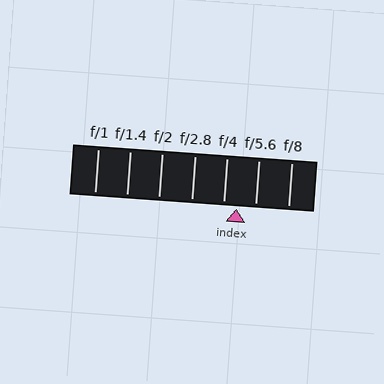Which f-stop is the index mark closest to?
The index mark is closest to f/4.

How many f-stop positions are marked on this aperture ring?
There are 7 f-stop positions marked.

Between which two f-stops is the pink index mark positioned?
The index mark is between f/4 and f/5.6.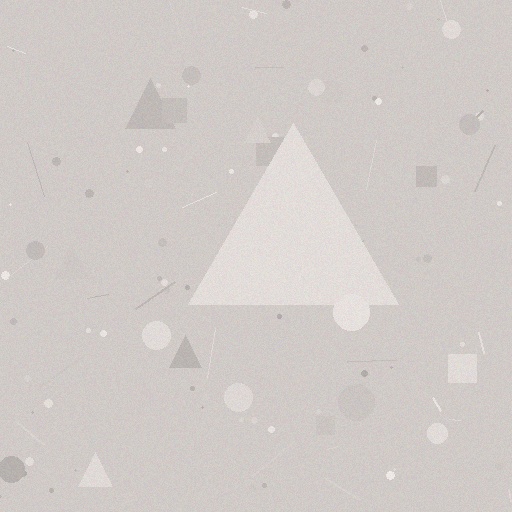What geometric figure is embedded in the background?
A triangle is embedded in the background.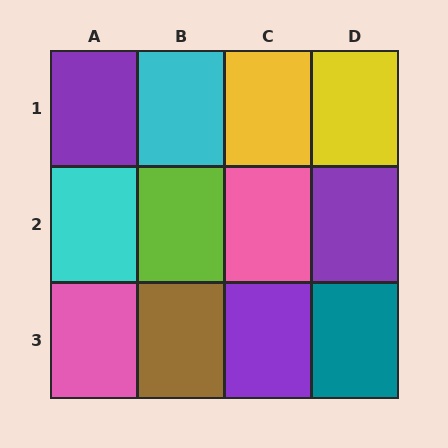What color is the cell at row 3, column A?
Pink.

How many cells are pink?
2 cells are pink.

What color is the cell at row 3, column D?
Teal.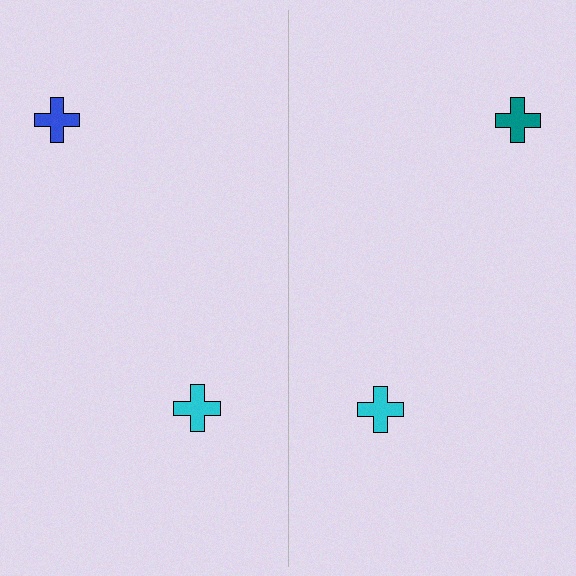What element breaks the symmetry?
The teal cross on the right side breaks the symmetry — its mirror counterpart is blue.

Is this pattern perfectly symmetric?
No, the pattern is not perfectly symmetric. The teal cross on the right side breaks the symmetry — its mirror counterpart is blue.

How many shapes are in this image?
There are 4 shapes in this image.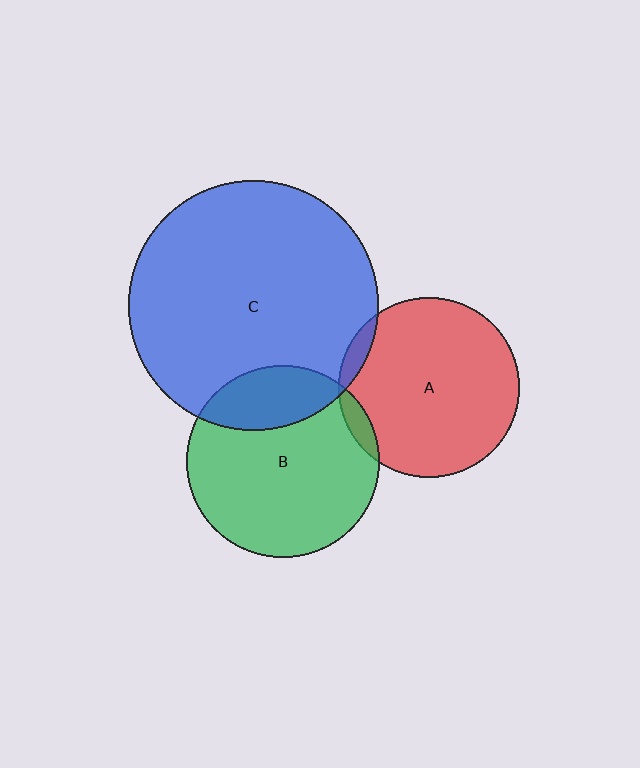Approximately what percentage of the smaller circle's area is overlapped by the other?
Approximately 5%.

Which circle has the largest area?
Circle C (blue).